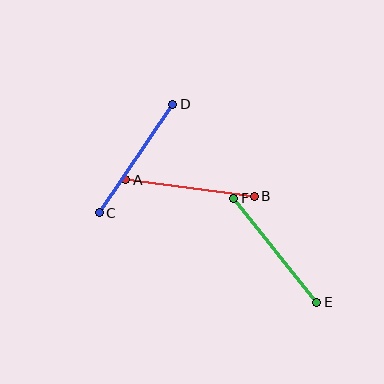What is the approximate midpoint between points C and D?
The midpoint is at approximately (136, 159) pixels.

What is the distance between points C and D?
The distance is approximately 131 pixels.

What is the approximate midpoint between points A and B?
The midpoint is at approximately (190, 188) pixels.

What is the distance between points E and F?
The distance is approximately 133 pixels.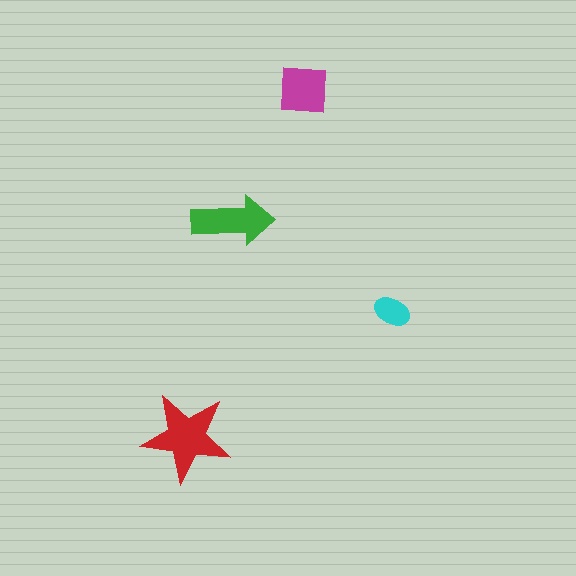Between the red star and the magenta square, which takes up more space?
The red star.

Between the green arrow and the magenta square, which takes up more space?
The green arrow.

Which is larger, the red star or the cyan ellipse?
The red star.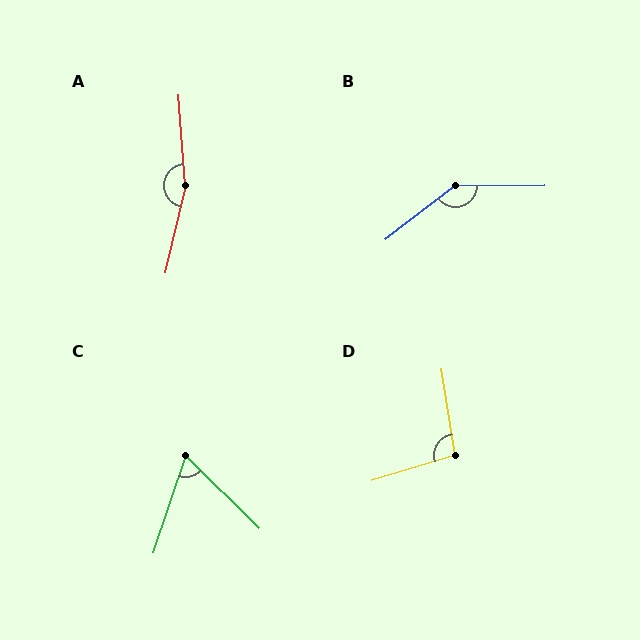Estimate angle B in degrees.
Approximately 142 degrees.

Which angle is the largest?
A, at approximately 163 degrees.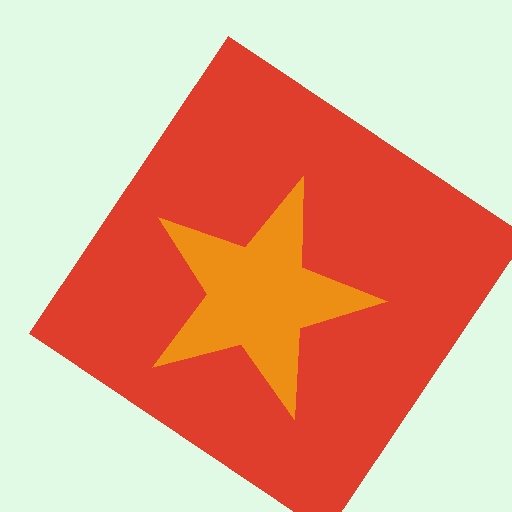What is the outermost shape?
The red diamond.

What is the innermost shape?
The orange star.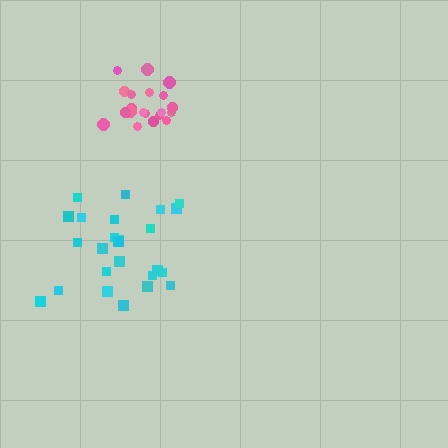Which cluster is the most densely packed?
Pink.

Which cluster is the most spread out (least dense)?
Cyan.